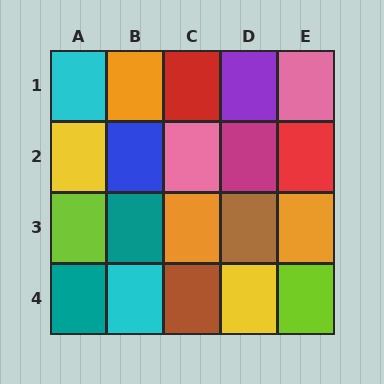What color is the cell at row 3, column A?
Lime.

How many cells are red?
2 cells are red.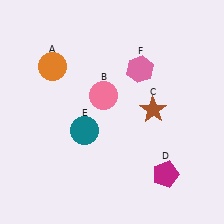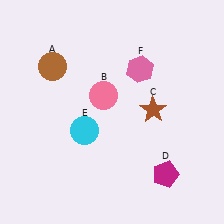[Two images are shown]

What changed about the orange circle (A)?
In Image 1, A is orange. In Image 2, it changed to brown.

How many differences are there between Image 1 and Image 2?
There are 2 differences between the two images.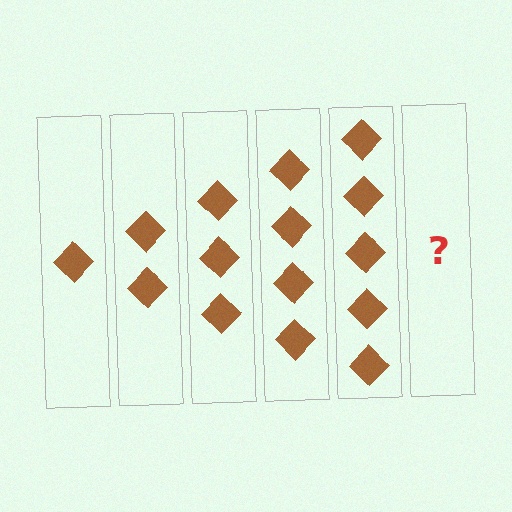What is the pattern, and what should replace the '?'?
The pattern is that each step adds one more diamond. The '?' should be 6 diamonds.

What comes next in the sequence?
The next element should be 6 diamonds.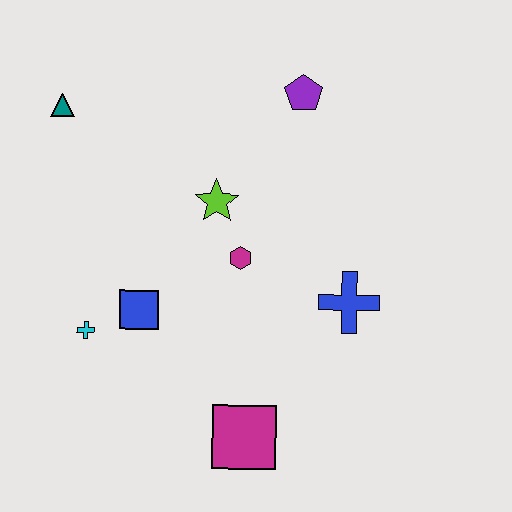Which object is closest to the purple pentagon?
The lime star is closest to the purple pentagon.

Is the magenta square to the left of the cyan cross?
No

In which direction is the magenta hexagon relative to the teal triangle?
The magenta hexagon is to the right of the teal triangle.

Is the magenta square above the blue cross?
No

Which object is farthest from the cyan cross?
The purple pentagon is farthest from the cyan cross.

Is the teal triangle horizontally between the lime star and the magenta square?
No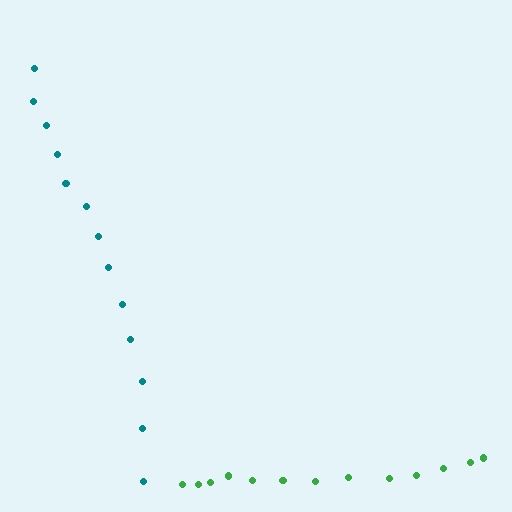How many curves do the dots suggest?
There are 2 distinct paths.